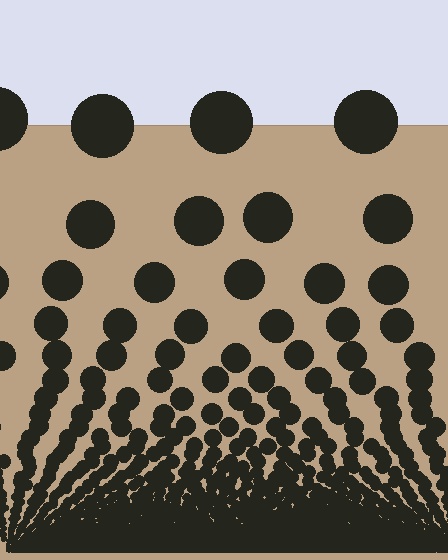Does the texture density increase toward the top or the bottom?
Density increases toward the bottom.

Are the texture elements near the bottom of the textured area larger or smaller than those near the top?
Smaller. The gradient is inverted — elements near the bottom are smaller and denser.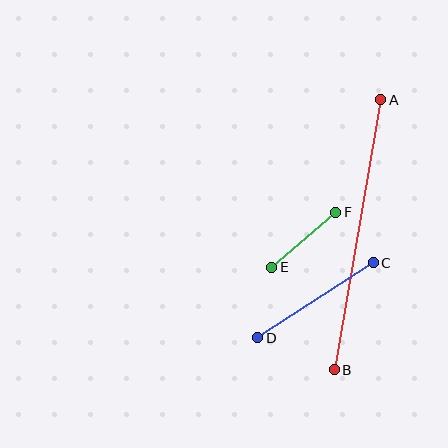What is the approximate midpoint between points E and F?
The midpoint is at approximately (304, 240) pixels.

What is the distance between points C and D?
The distance is approximately 138 pixels.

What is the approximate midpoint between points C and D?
The midpoint is at approximately (315, 300) pixels.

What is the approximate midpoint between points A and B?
The midpoint is at approximately (357, 235) pixels.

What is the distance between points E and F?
The distance is approximately 85 pixels.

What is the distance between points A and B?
The distance is approximately 274 pixels.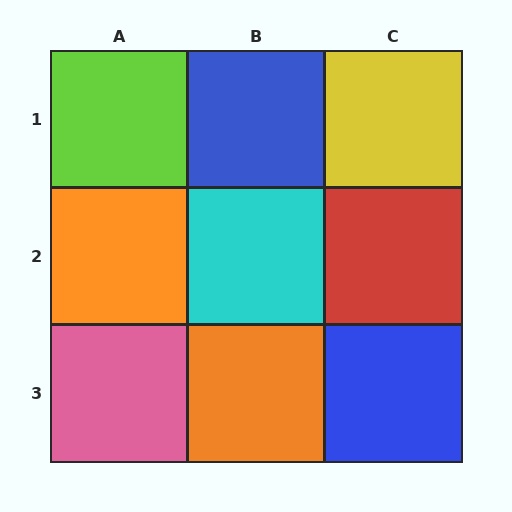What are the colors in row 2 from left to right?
Orange, cyan, red.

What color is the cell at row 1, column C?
Yellow.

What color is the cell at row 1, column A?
Lime.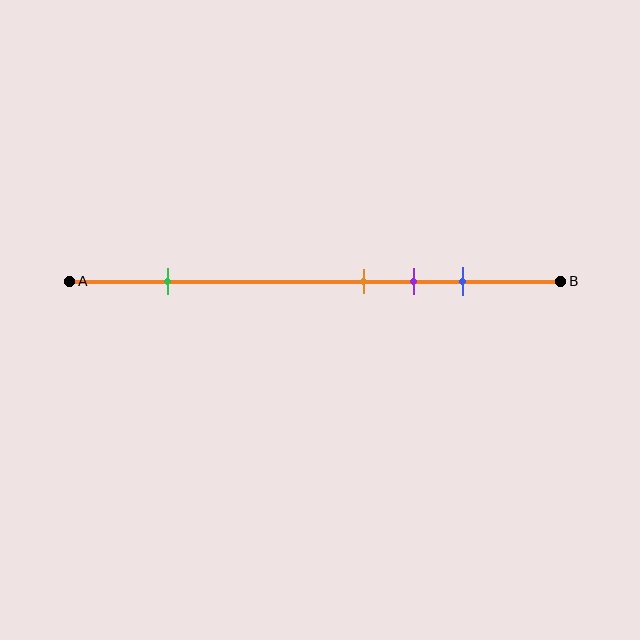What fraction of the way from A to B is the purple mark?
The purple mark is approximately 70% (0.7) of the way from A to B.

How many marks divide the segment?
There are 4 marks dividing the segment.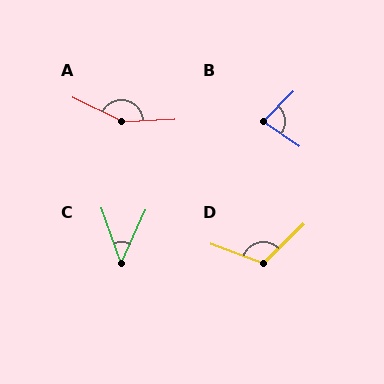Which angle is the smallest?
C, at approximately 44 degrees.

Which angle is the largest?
A, at approximately 151 degrees.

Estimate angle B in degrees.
Approximately 80 degrees.